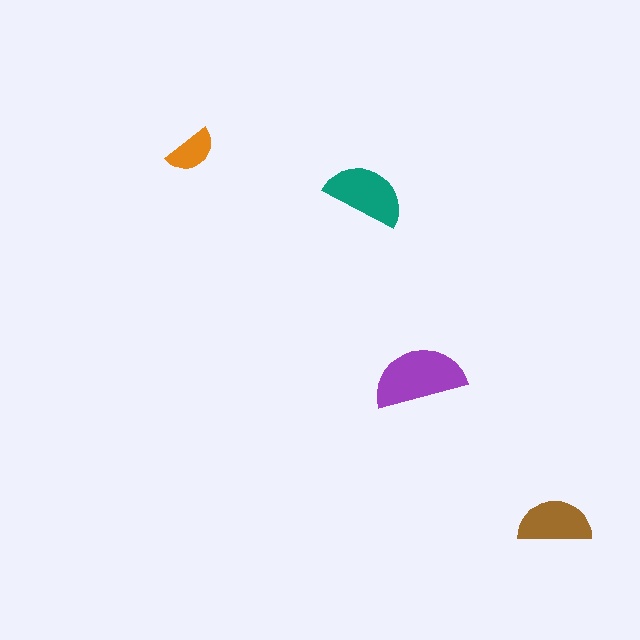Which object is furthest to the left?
The orange semicircle is leftmost.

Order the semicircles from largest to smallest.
the purple one, the teal one, the brown one, the orange one.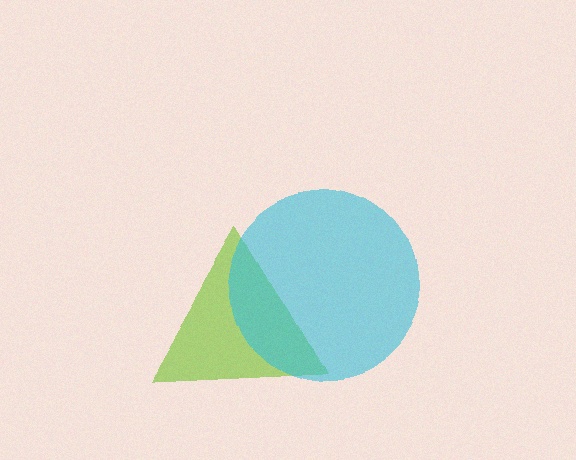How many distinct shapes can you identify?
There are 2 distinct shapes: a lime triangle, a cyan circle.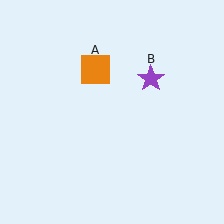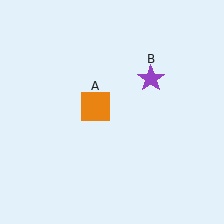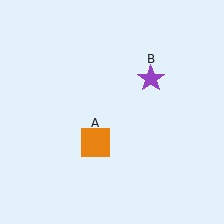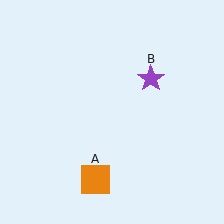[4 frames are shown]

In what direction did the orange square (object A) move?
The orange square (object A) moved down.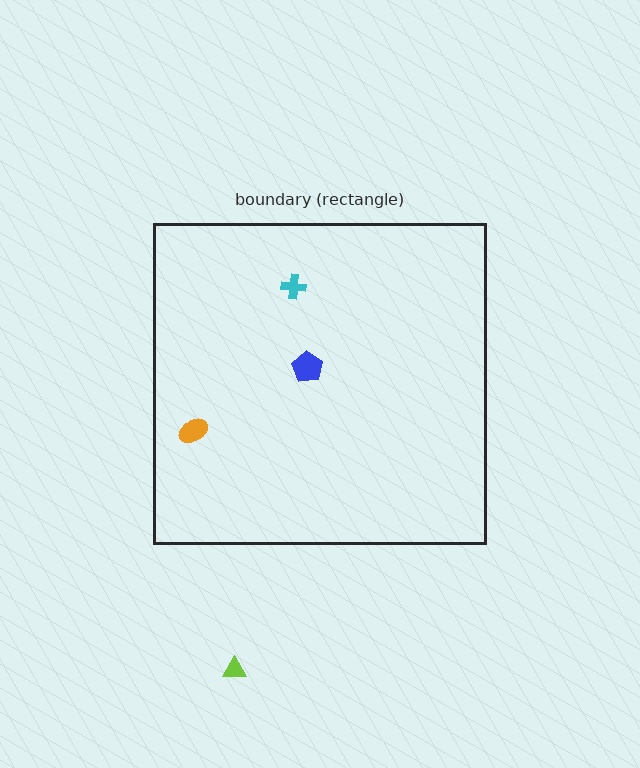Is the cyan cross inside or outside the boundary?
Inside.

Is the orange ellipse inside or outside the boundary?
Inside.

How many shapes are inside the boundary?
3 inside, 1 outside.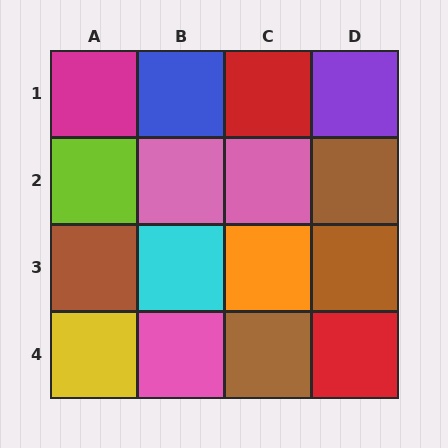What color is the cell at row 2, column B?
Pink.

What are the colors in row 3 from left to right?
Brown, cyan, orange, brown.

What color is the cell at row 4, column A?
Yellow.